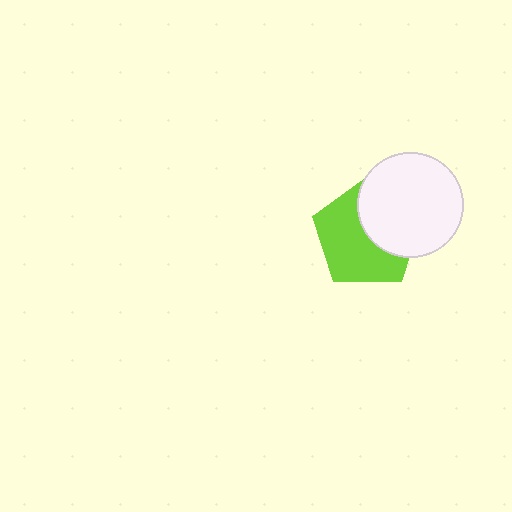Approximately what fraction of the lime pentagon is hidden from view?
Roughly 41% of the lime pentagon is hidden behind the white circle.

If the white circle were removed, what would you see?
You would see the complete lime pentagon.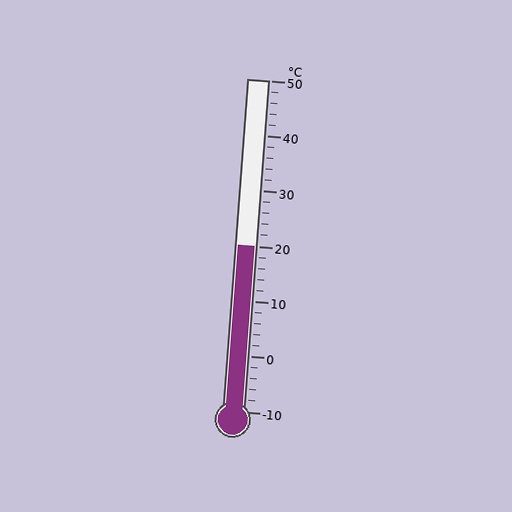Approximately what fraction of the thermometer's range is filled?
The thermometer is filled to approximately 50% of its range.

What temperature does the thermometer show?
The thermometer shows approximately 20°C.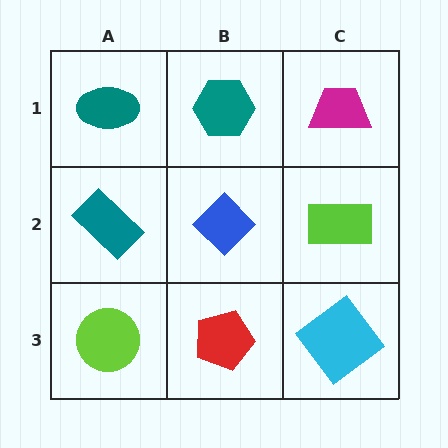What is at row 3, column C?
A cyan diamond.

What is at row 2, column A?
A teal rectangle.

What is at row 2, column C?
A lime rectangle.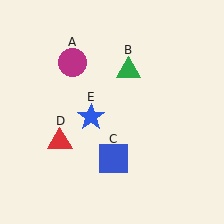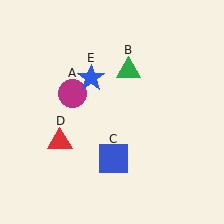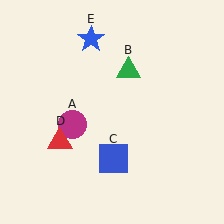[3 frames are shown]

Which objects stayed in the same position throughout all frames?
Green triangle (object B) and blue square (object C) and red triangle (object D) remained stationary.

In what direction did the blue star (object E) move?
The blue star (object E) moved up.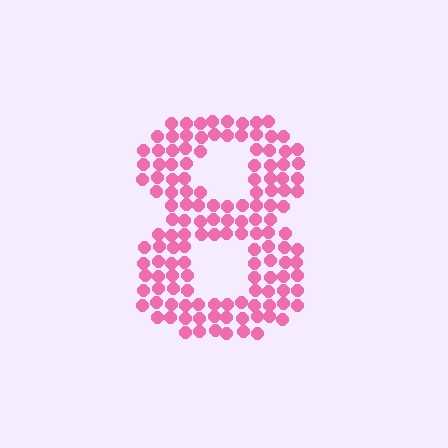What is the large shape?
The large shape is the digit 8.